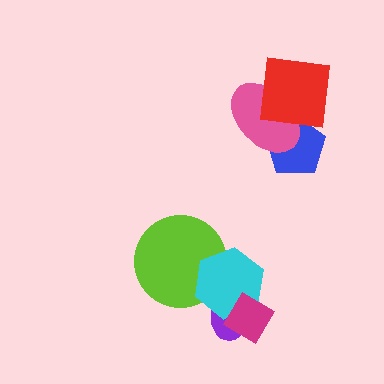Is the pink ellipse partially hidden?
Yes, it is partially covered by another shape.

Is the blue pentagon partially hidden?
Yes, it is partially covered by another shape.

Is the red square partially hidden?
No, no other shape covers it.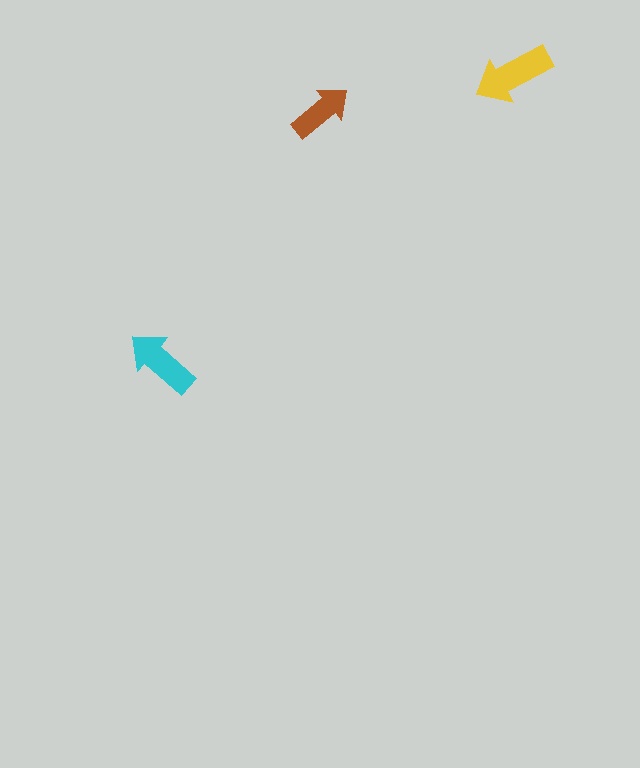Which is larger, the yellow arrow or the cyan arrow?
The yellow one.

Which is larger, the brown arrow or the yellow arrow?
The yellow one.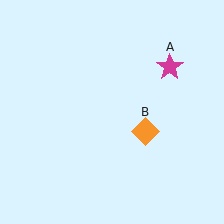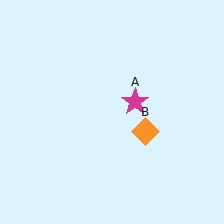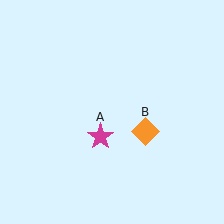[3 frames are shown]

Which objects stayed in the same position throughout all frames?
Orange diamond (object B) remained stationary.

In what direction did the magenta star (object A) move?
The magenta star (object A) moved down and to the left.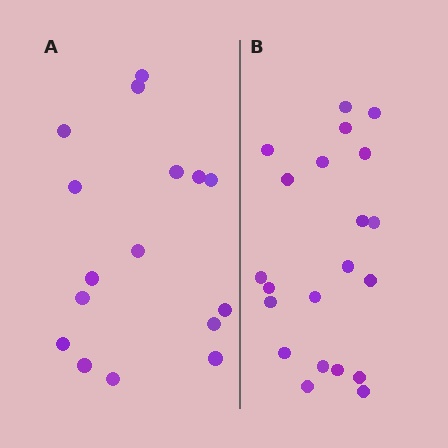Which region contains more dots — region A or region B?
Region B (the right region) has more dots.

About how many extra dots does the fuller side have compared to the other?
Region B has about 5 more dots than region A.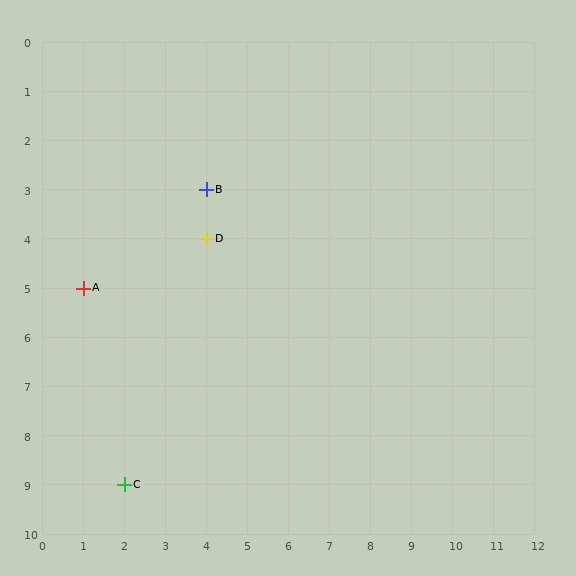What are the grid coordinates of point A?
Point A is at grid coordinates (1, 5).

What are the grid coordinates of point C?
Point C is at grid coordinates (2, 9).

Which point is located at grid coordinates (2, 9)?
Point C is at (2, 9).